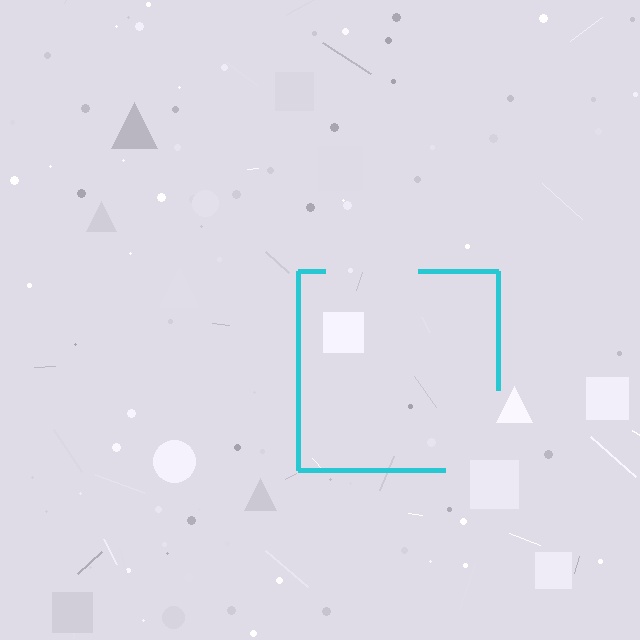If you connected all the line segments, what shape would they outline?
They would outline a square.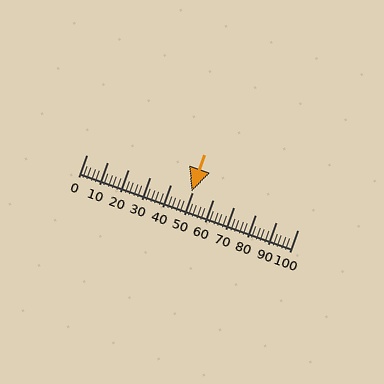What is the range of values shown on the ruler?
The ruler shows values from 0 to 100.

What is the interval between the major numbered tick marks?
The major tick marks are spaced 10 units apart.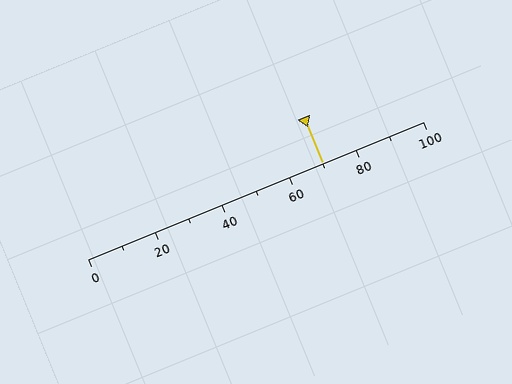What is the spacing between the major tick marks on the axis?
The major ticks are spaced 20 apart.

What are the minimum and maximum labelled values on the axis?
The axis runs from 0 to 100.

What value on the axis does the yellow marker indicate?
The marker indicates approximately 70.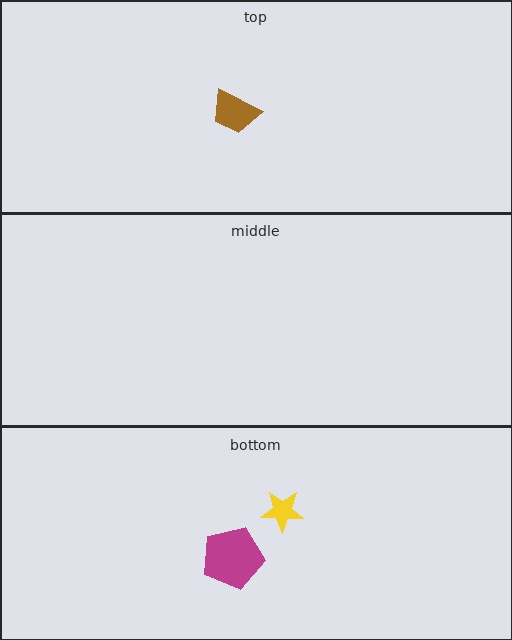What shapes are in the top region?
The brown trapezoid.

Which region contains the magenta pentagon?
The bottom region.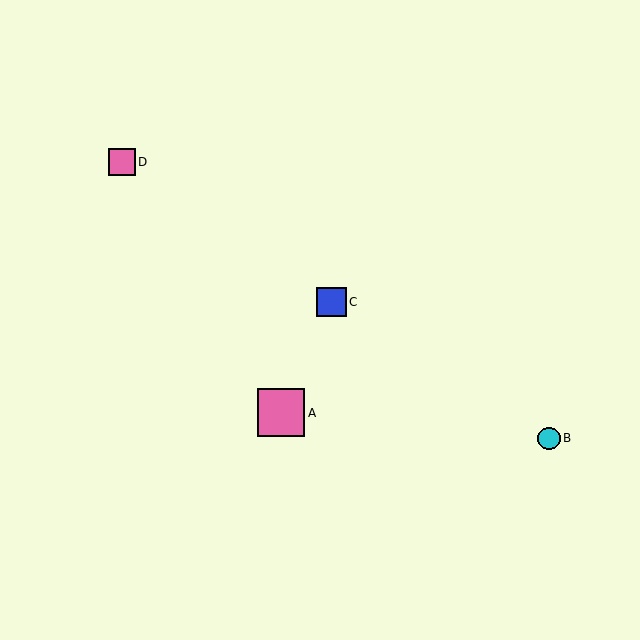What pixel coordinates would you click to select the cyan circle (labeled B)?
Click at (549, 438) to select the cyan circle B.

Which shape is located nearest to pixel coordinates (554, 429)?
The cyan circle (labeled B) at (549, 438) is nearest to that location.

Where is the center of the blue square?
The center of the blue square is at (332, 302).